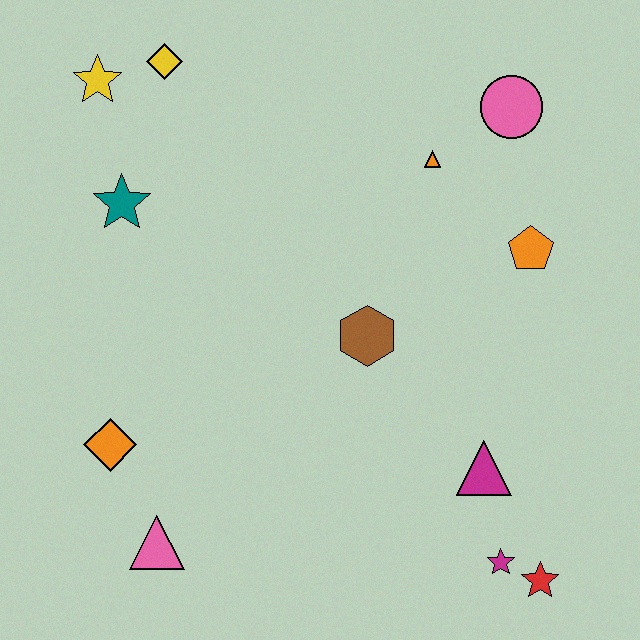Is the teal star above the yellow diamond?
No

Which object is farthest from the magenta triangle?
The yellow star is farthest from the magenta triangle.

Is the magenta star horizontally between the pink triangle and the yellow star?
No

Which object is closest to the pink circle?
The orange triangle is closest to the pink circle.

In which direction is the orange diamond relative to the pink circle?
The orange diamond is to the left of the pink circle.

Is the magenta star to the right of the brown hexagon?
Yes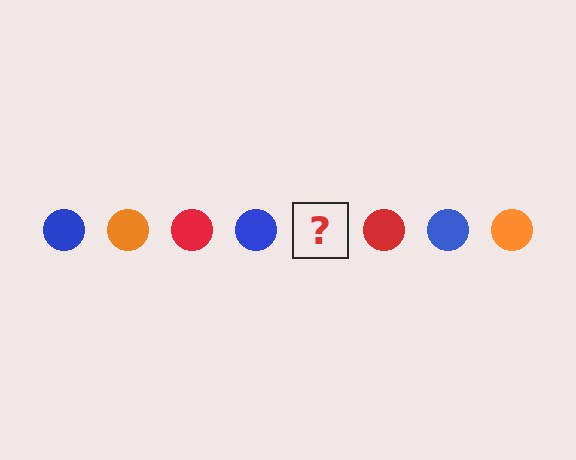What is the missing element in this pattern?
The missing element is an orange circle.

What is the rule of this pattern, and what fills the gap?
The rule is that the pattern cycles through blue, orange, red circles. The gap should be filled with an orange circle.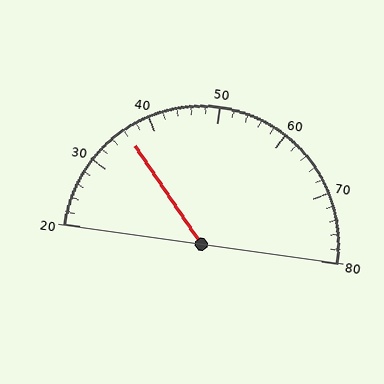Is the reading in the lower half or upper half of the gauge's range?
The reading is in the lower half of the range (20 to 80).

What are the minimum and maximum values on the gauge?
The gauge ranges from 20 to 80.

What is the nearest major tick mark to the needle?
The nearest major tick mark is 40.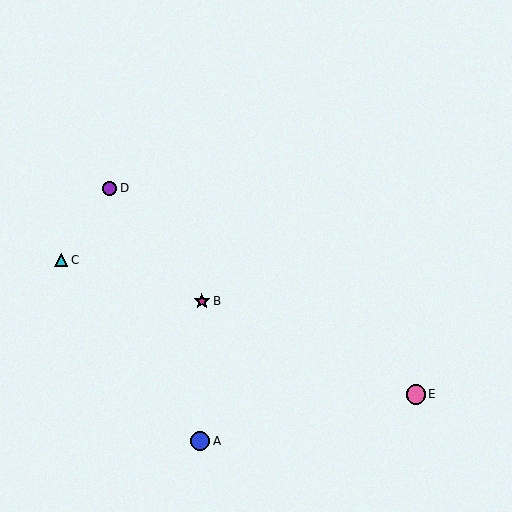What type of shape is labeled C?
Shape C is a cyan triangle.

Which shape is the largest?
The blue circle (labeled A) is the largest.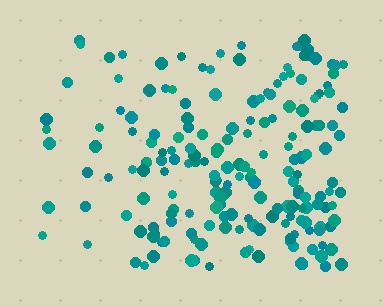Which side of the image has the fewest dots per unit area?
The left.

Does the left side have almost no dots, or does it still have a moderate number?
Still a moderate number, just noticeably fewer than the right.